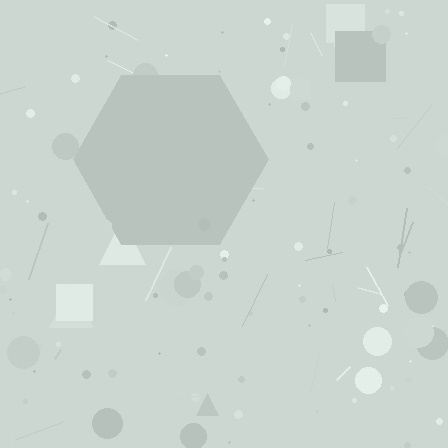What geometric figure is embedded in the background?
A hexagon is embedded in the background.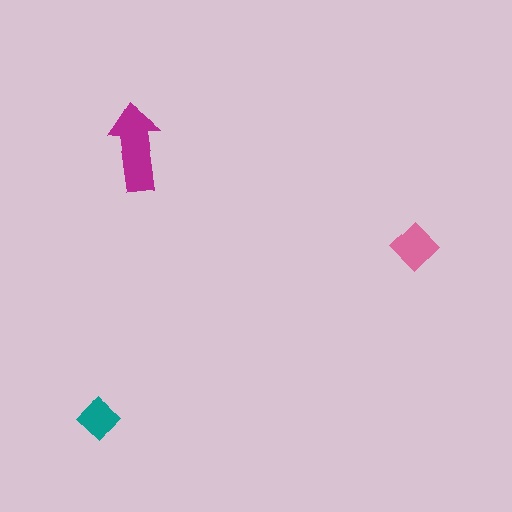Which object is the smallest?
The teal diamond.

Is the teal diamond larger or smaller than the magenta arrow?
Smaller.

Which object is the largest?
The magenta arrow.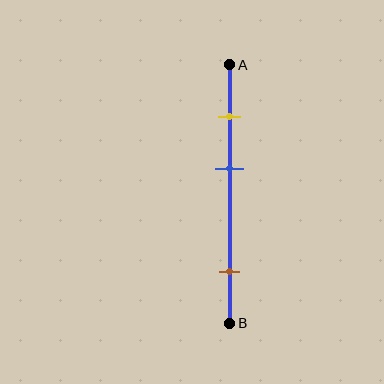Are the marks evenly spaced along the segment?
No, the marks are not evenly spaced.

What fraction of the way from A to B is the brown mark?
The brown mark is approximately 80% (0.8) of the way from A to B.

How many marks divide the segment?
There are 3 marks dividing the segment.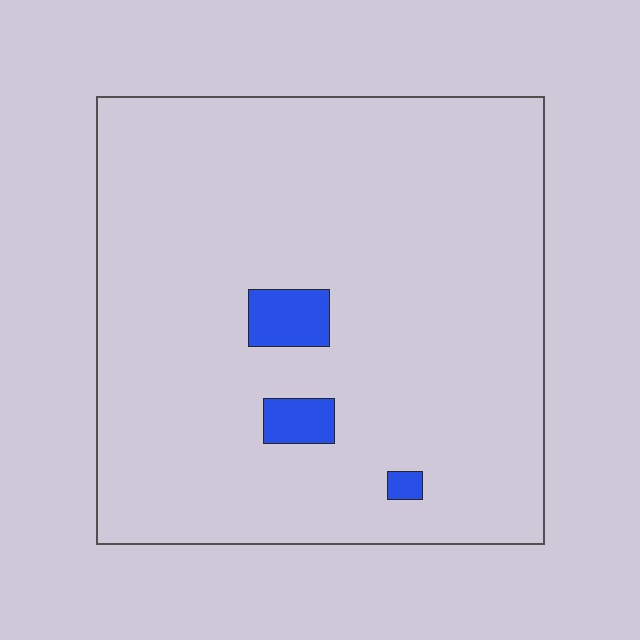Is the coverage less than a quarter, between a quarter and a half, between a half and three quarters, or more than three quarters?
Less than a quarter.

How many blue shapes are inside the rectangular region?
3.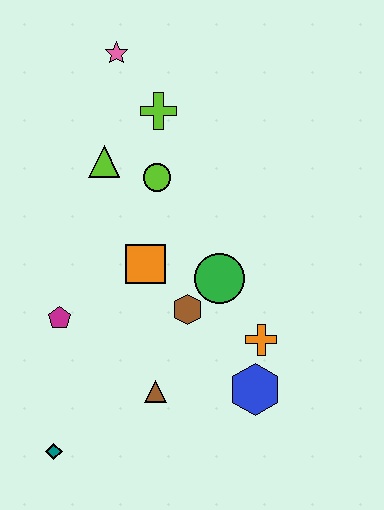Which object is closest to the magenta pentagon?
The orange square is closest to the magenta pentagon.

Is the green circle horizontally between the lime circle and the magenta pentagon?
No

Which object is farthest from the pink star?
The teal diamond is farthest from the pink star.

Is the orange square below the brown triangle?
No